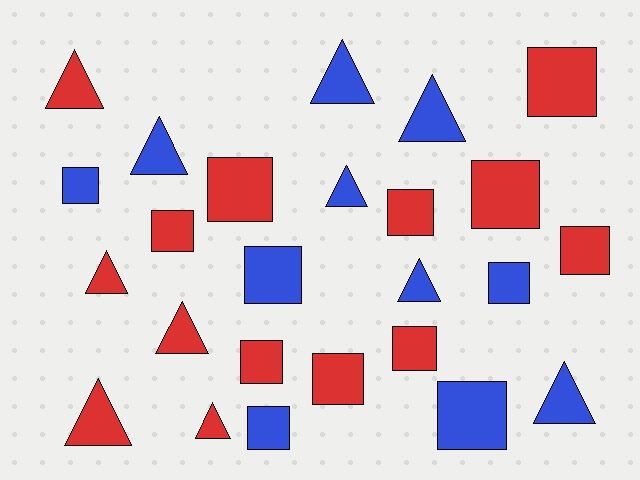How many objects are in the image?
There are 25 objects.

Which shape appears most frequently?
Square, with 14 objects.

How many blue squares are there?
There are 5 blue squares.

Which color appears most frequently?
Red, with 14 objects.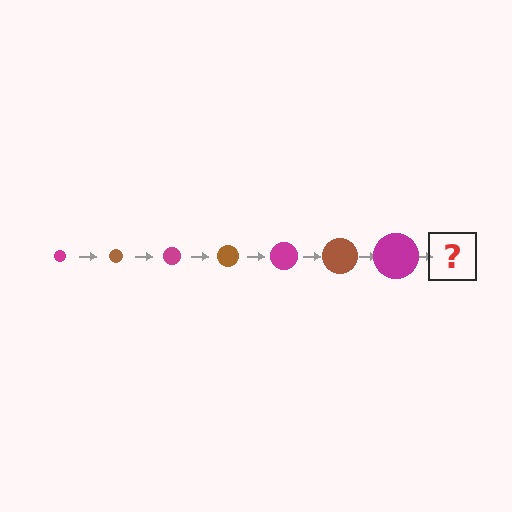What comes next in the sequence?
The next element should be a brown circle, larger than the previous one.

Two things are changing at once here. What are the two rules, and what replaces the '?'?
The two rules are that the circle grows larger each step and the color cycles through magenta and brown. The '?' should be a brown circle, larger than the previous one.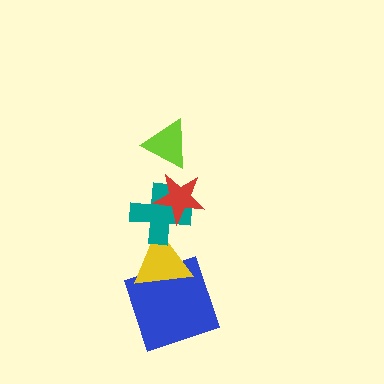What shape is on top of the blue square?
The yellow triangle is on top of the blue square.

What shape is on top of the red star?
The lime triangle is on top of the red star.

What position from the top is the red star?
The red star is 2nd from the top.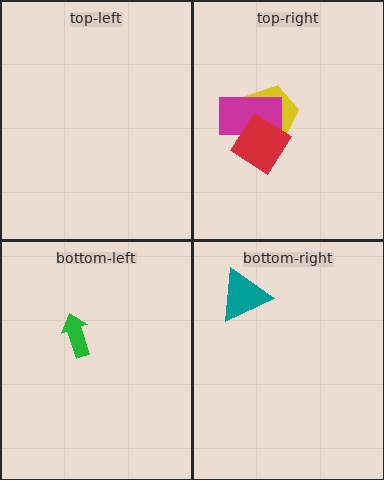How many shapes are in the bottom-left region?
1.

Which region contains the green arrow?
The bottom-left region.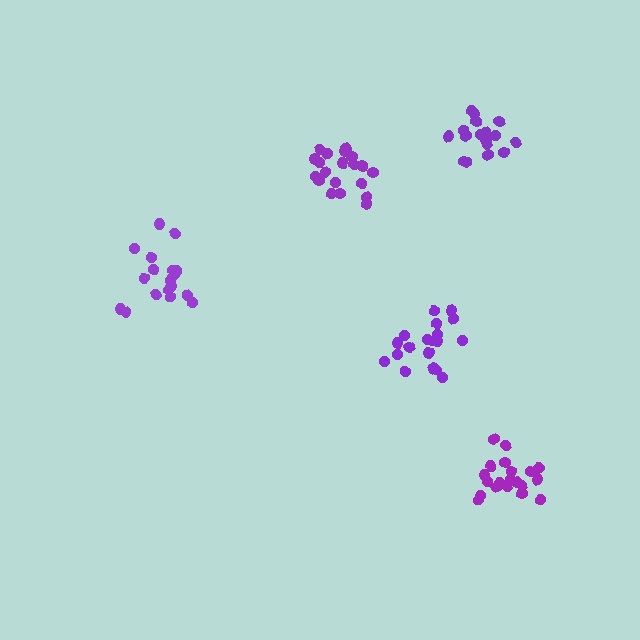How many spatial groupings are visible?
There are 5 spatial groupings.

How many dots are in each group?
Group 1: 18 dots, Group 2: 19 dots, Group 3: 21 dots, Group 4: 20 dots, Group 5: 19 dots (97 total).